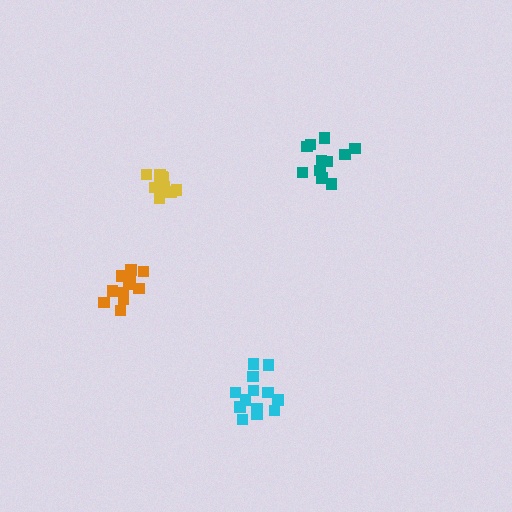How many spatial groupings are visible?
There are 4 spatial groupings.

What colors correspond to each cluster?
The clusters are colored: orange, cyan, teal, yellow.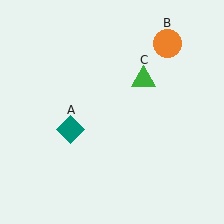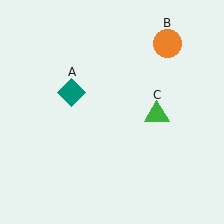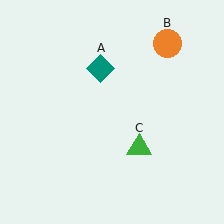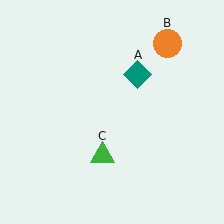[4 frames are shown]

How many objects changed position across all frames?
2 objects changed position: teal diamond (object A), green triangle (object C).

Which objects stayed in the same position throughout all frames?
Orange circle (object B) remained stationary.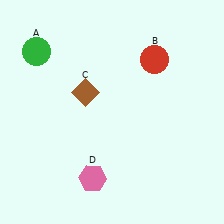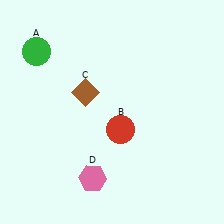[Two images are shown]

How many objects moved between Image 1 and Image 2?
1 object moved between the two images.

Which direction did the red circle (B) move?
The red circle (B) moved down.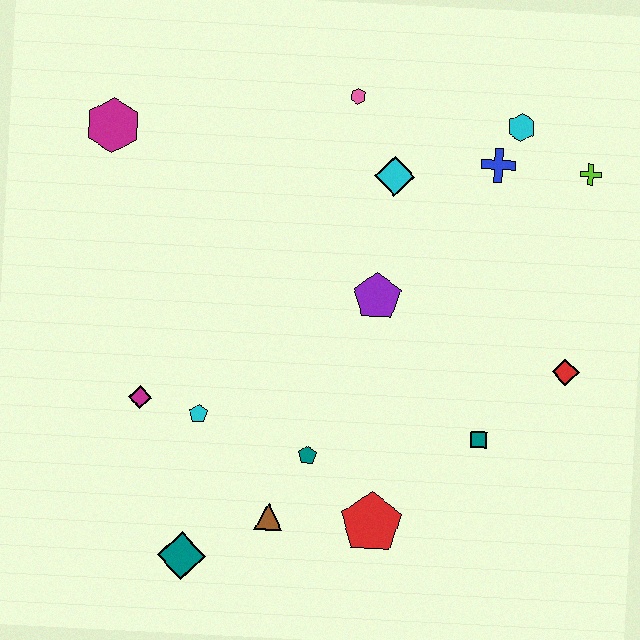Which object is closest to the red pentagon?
The teal pentagon is closest to the red pentagon.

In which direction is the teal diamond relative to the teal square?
The teal diamond is to the left of the teal square.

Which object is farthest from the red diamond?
The magenta hexagon is farthest from the red diamond.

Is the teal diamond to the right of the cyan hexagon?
No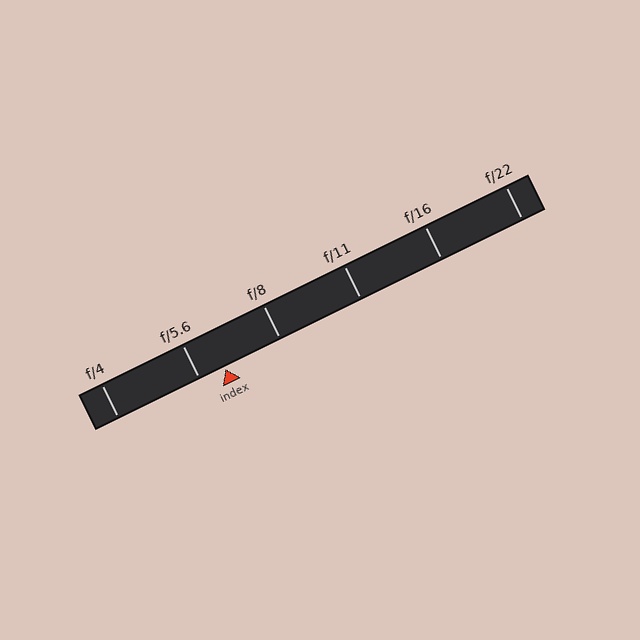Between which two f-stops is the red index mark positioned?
The index mark is between f/5.6 and f/8.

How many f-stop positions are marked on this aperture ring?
There are 6 f-stop positions marked.